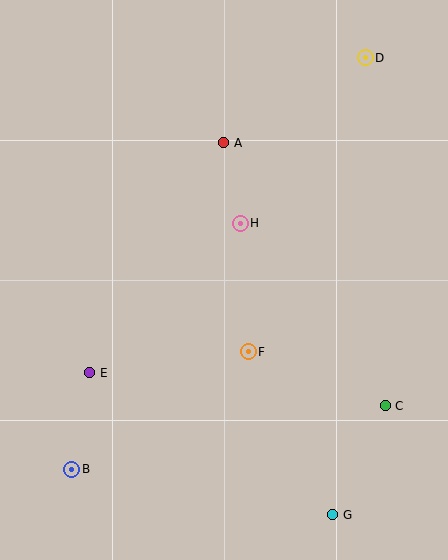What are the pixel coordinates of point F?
Point F is at (248, 352).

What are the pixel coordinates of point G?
Point G is at (333, 515).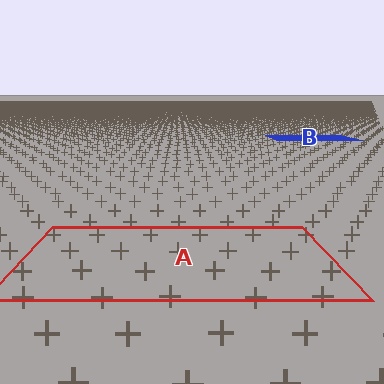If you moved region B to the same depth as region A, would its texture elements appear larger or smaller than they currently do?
They would appear larger. At a closer depth, the same texture elements are projected at a bigger on-screen size.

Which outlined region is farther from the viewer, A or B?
Region B is farther from the viewer — the texture elements inside it appear smaller and more densely packed.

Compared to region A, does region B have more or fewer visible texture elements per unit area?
Region B has more texture elements per unit area — they are packed more densely because it is farther away.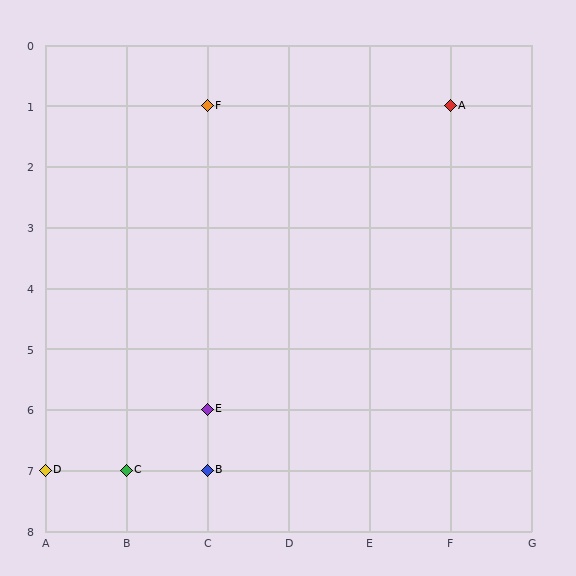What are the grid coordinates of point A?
Point A is at grid coordinates (F, 1).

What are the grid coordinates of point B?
Point B is at grid coordinates (C, 7).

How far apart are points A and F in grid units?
Points A and F are 3 columns apart.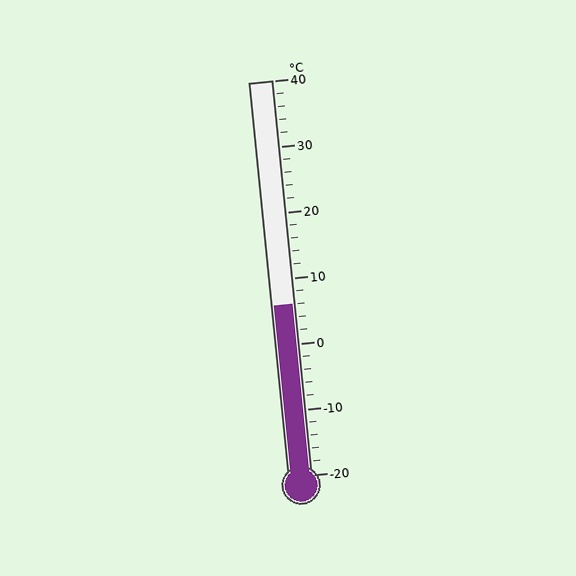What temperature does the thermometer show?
The thermometer shows approximately 6°C.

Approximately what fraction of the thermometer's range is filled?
The thermometer is filled to approximately 45% of its range.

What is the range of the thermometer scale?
The thermometer scale ranges from -20°C to 40°C.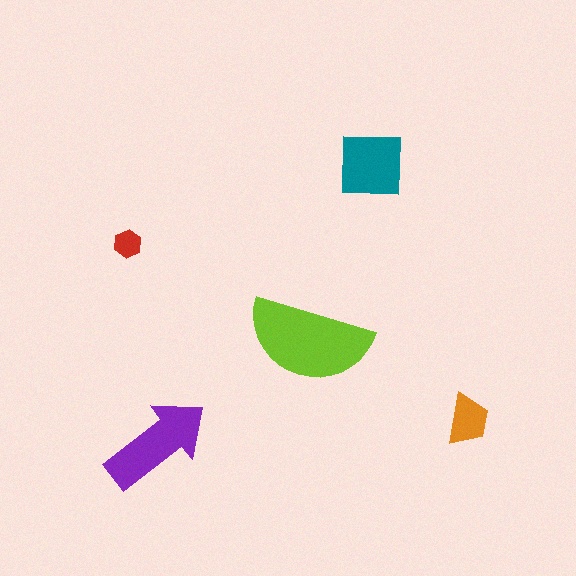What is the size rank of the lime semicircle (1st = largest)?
1st.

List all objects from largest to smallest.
The lime semicircle, the purple arrow, the teal square, the orange trapezoid, the red hexagon.